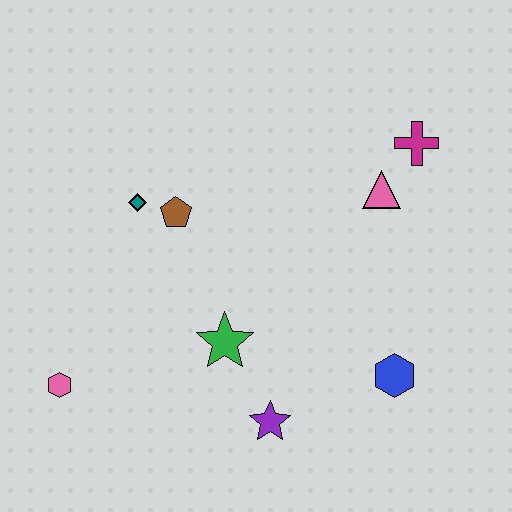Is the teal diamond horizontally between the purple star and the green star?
No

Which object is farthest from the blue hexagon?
The pink hexagon is farthest from the blue hexagon.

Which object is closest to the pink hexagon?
The green star is closest to the pink hexagon.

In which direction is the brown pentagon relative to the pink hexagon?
The brown pentagon is above the pink hexagon.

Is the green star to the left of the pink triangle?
Yes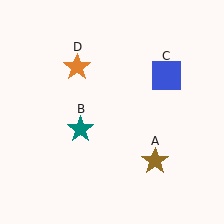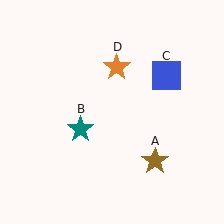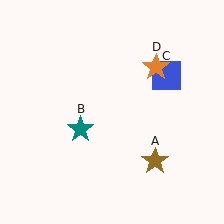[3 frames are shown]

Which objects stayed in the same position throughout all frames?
Brown star (object A) and teal star (object B) and blue square (object C) remained stationary.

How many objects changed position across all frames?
1 object changed position: orange star (object D).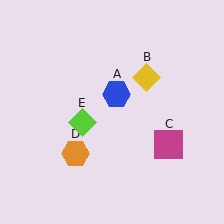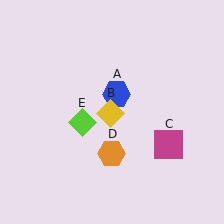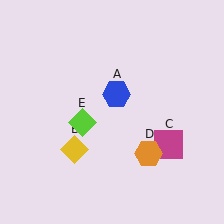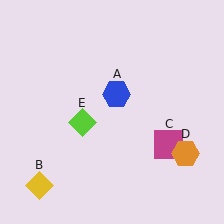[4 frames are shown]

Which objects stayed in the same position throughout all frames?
Blue hexagon (object A) and magenta square (object C) and lime diamond (object E) remained stationary.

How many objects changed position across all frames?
2 objects changed position: yellow diamond (object B), orange hexagon (object D).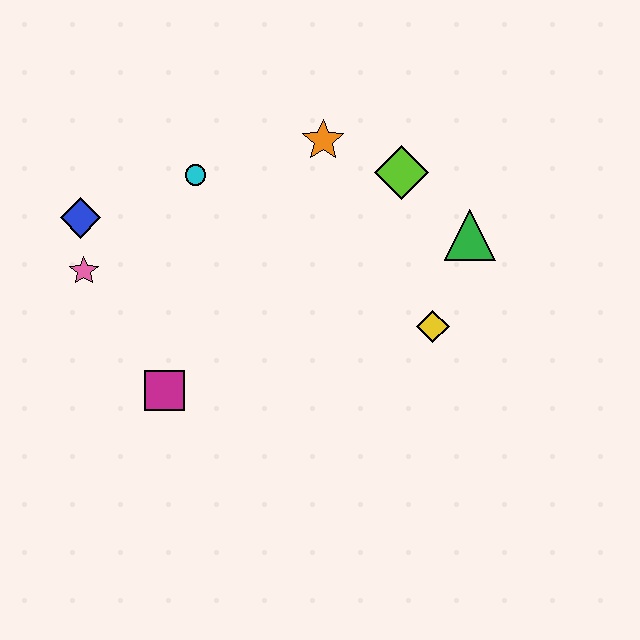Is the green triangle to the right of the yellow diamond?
Yes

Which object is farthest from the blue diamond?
The green triangle is farthest from the blue diamond.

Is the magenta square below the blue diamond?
Yes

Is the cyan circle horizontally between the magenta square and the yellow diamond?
Yes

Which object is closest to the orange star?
The lime diamond is closest to the orange star.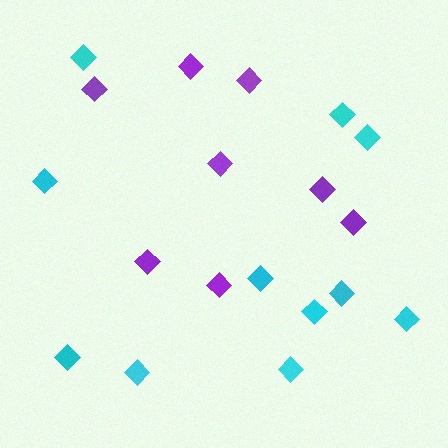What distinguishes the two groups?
There are 2 groups: one group of purple diamonds (8) and one group of cyan diamonds (11).